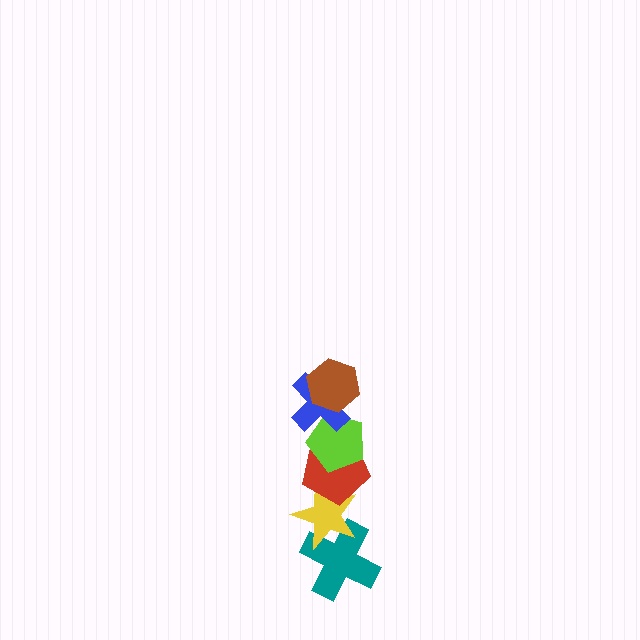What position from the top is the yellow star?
The yellow star is 5th from the top.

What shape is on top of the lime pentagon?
The blue cross is on top of the lime pentagon.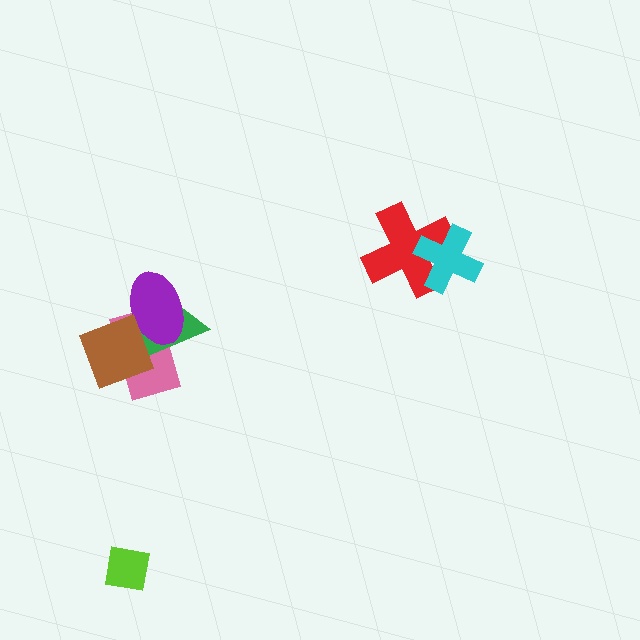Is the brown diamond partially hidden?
No, no other shape covers it.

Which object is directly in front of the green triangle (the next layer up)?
The purple ellipse is directly in front of the green triangle.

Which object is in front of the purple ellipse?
The brown diamond is in front of the purple ellipse.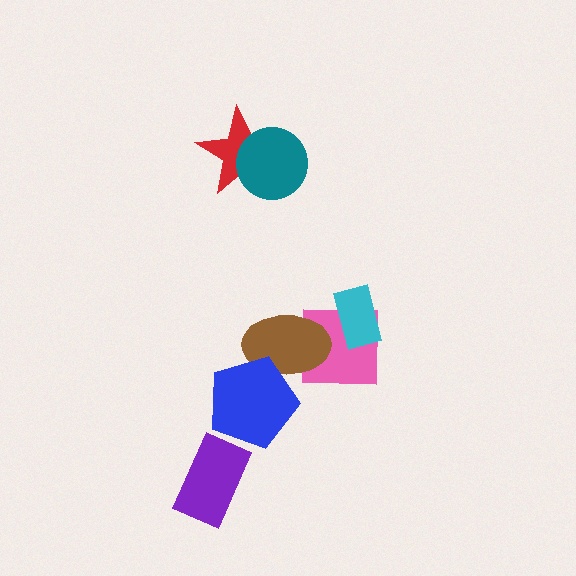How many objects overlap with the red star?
1 object overlaps with the red star.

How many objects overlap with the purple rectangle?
0 objects overlap with the purple rectangle.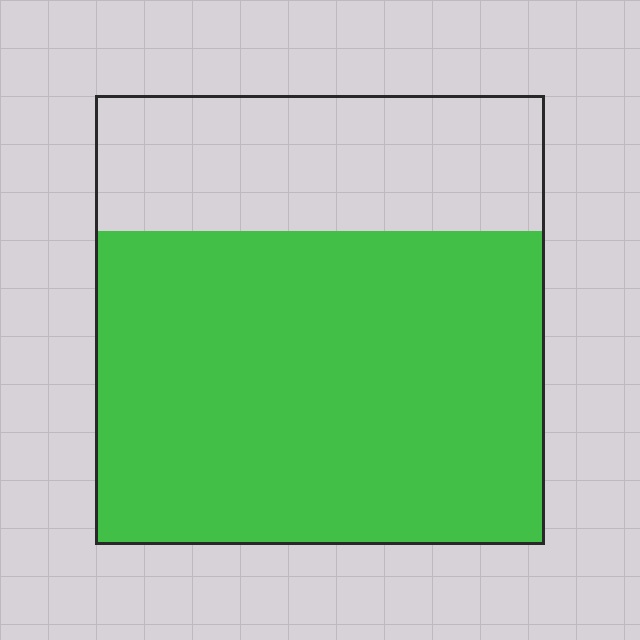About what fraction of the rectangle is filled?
About two thirds (2/3).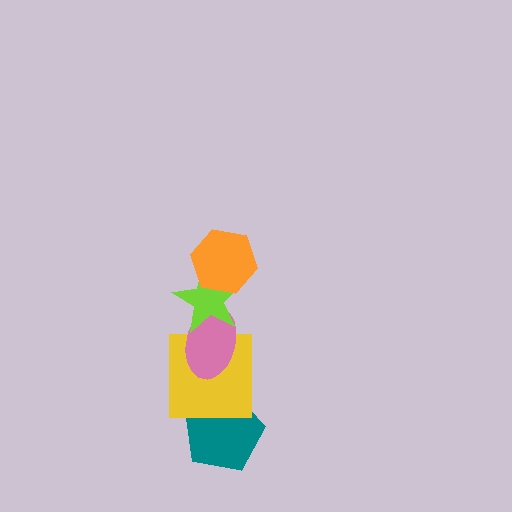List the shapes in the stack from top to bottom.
From top to bottom: the orange hexagon, the lime star, the pink ellipse, the yellow square, the teal pentagon.